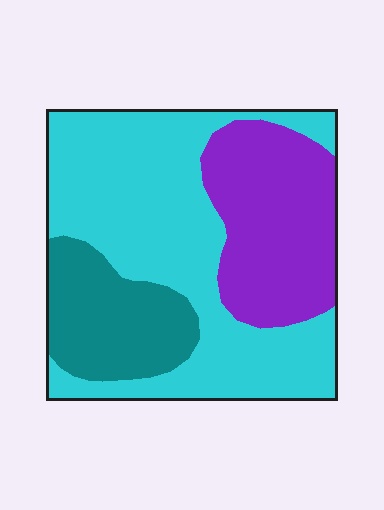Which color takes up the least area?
Teal, at roughly 20%.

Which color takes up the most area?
Cyan, at roughly 55%.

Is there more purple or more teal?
Purple.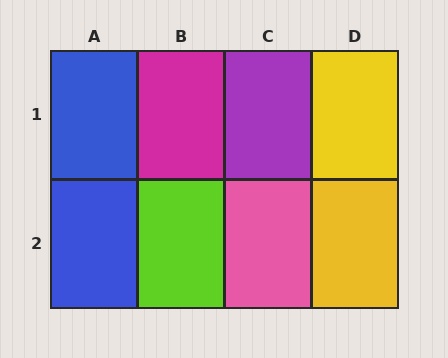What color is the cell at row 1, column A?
Blue.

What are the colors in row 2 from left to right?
Blue, lime, pink, yellow.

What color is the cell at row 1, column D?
Yellow.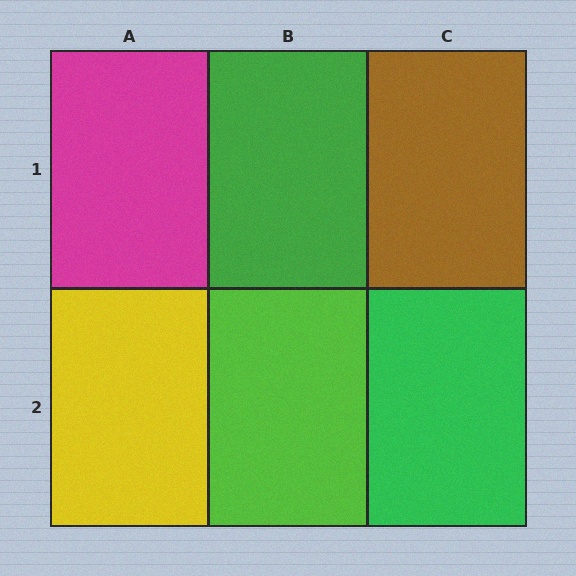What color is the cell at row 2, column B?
Lime.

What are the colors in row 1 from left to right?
Magenta, green, brown.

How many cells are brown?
1 cell is brown.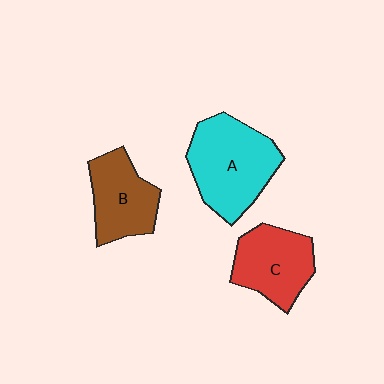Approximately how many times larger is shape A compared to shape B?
Approximately 1.4 times.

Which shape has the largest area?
Shape A (cyan).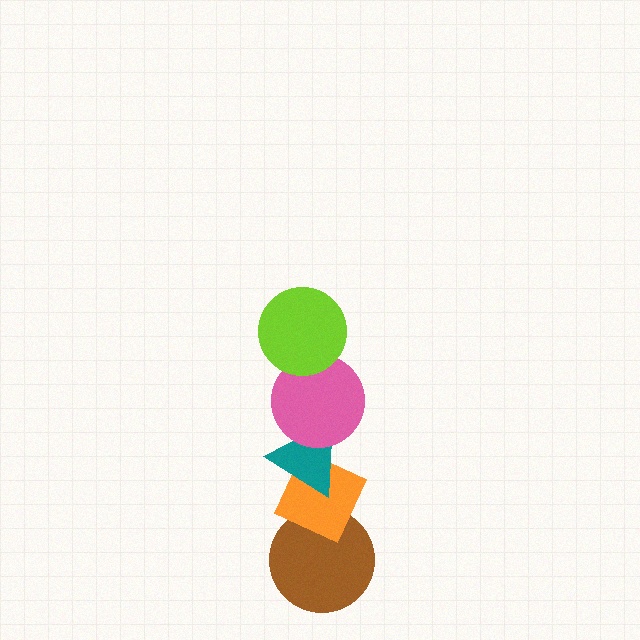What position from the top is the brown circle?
The brown circle is 5th from the top.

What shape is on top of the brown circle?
The orange diamond is on top of the brown circle.